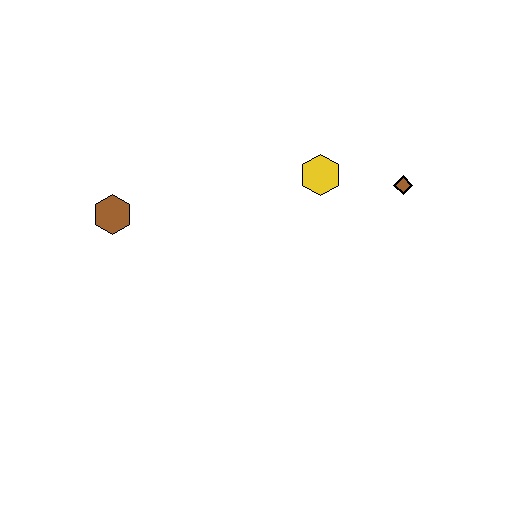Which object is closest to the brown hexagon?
The yellow hexagon is closest to the brown hexagon.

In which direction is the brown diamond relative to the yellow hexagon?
The brown diamond is to the right of the yellow hexagon.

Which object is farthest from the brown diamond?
The brown hexagon is farthest from the brown diamond.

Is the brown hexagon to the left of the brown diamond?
Yes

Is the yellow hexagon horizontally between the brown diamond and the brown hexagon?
Yes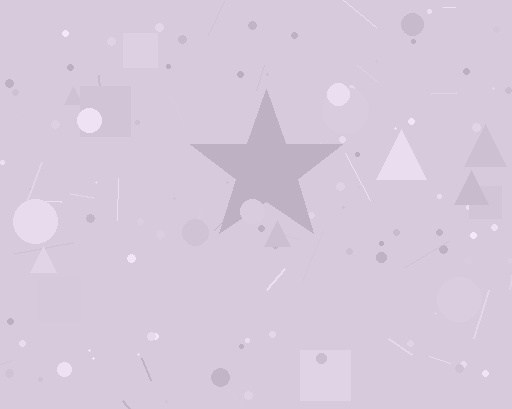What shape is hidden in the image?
A star is hidden in the image.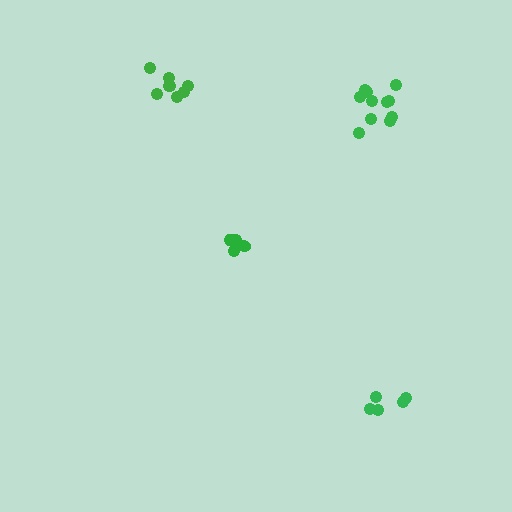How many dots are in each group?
Group 1: 11 dots, Group 2: 6 dots, Group 3: 5 dots, Group 4: 8 dots (30 total).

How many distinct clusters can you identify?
There are 4 distinct clusters.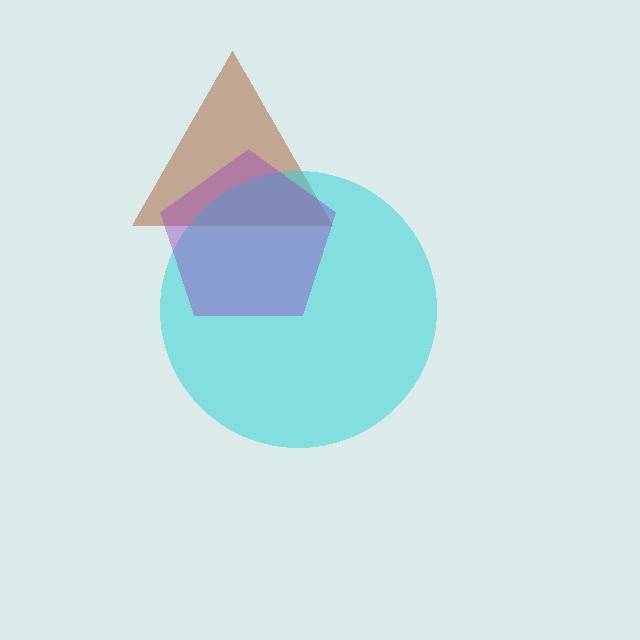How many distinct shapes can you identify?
There are 3 distinct shapes: a brown triangle, a cyan circle, a purple pentagon.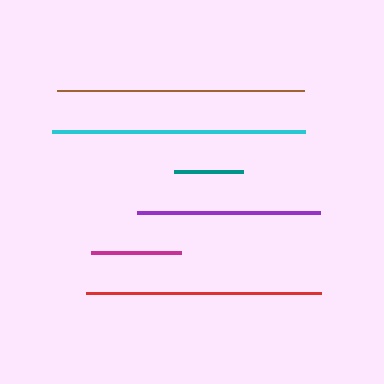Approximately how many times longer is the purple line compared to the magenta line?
The purple line is approximately 2.0 times the length of the magenta line.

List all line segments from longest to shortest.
From longest to shortest: cyan, brown, red, purple, magenta, teal.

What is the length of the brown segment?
The brown segment is approximately 248 pixels long.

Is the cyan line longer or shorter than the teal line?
The cyan line is longer than the teal line.